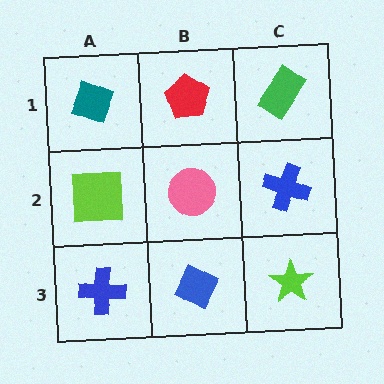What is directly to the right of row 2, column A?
A pink circle.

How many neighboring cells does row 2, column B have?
4.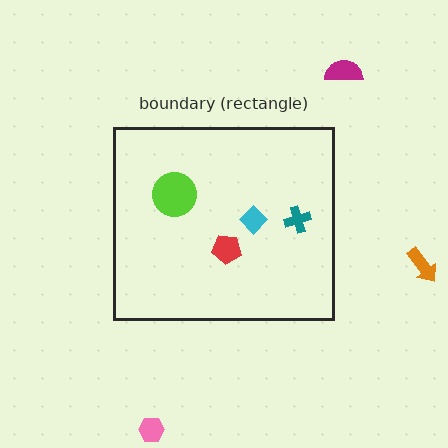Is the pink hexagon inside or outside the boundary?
Outside.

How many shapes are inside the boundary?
4 inside, 3 outside.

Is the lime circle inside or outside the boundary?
Inside.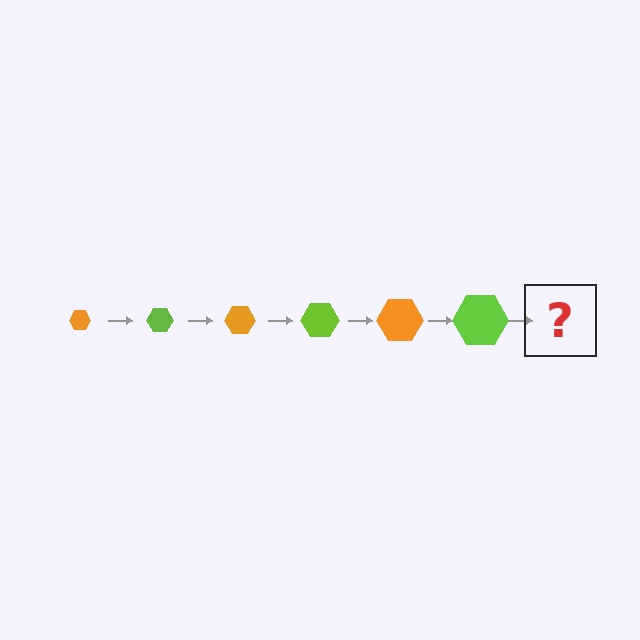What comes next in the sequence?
The next element should be an orange hexagon, larger than the previous one.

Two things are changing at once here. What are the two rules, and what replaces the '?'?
The two rules are that the hexagon grows larger each step and the color cycles through orange and lime. The '?' should be an orange hexagon, larger than the previous one.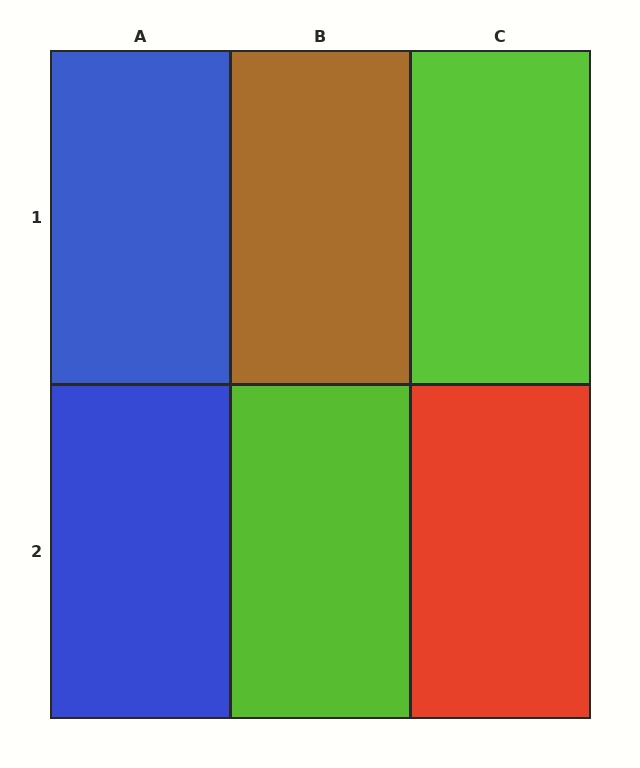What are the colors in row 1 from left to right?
Blue, brown, lime.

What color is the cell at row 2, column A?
Blue.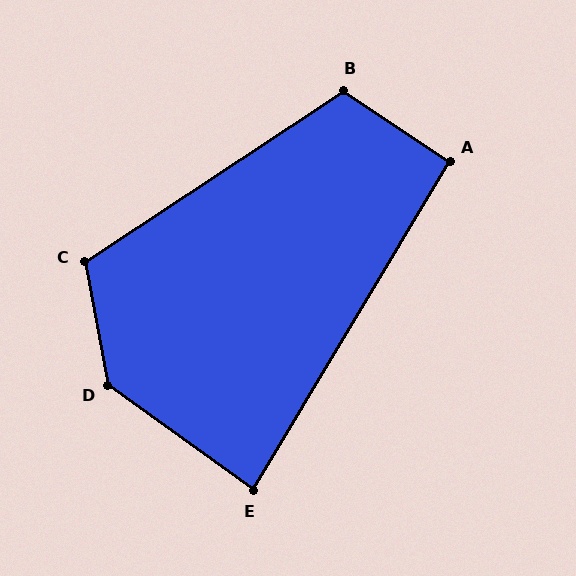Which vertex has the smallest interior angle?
E, at approximately 85 degrees.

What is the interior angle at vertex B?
Approximately 113 degrees (obtuse).